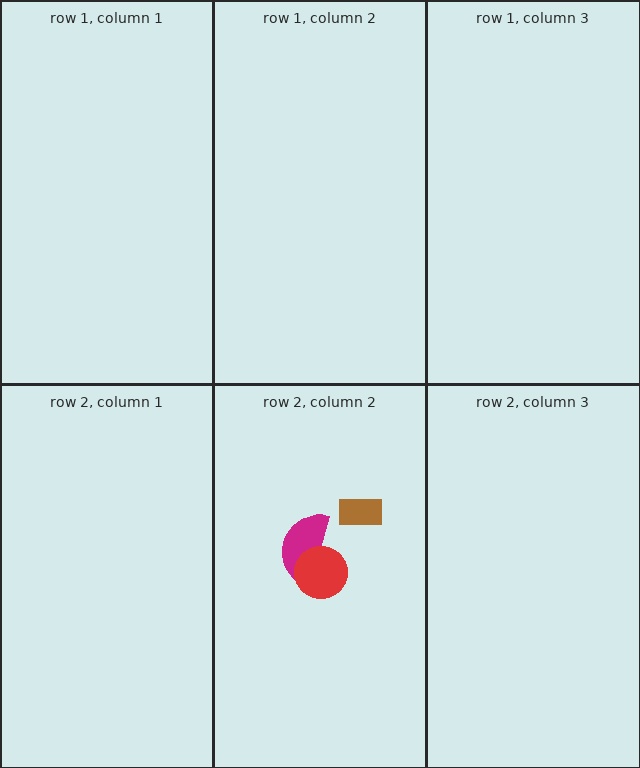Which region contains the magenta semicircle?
The row 2, column 2 region.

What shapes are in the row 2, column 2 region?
The magenta semicircle, the brown rectangle, the red circle.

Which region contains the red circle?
The row 2, column 2 region.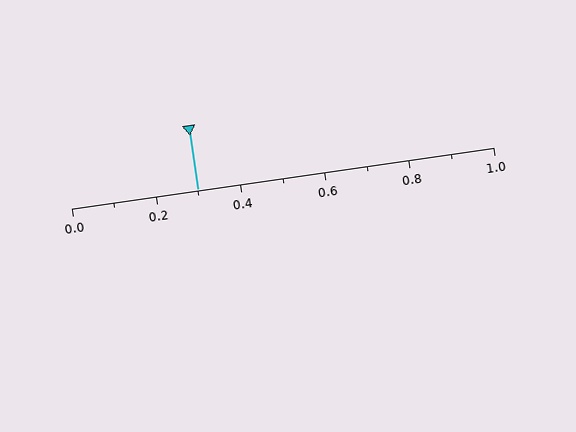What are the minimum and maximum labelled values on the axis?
The axis runs from 0.0 to 1.0.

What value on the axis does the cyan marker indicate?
The marker indicates approximately 0.3.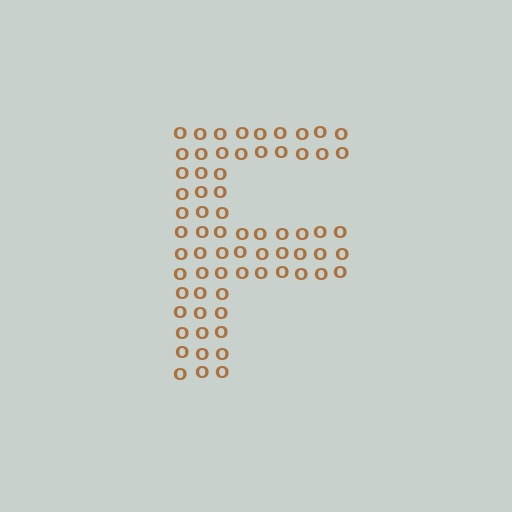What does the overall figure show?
The overall figure shows the letter F.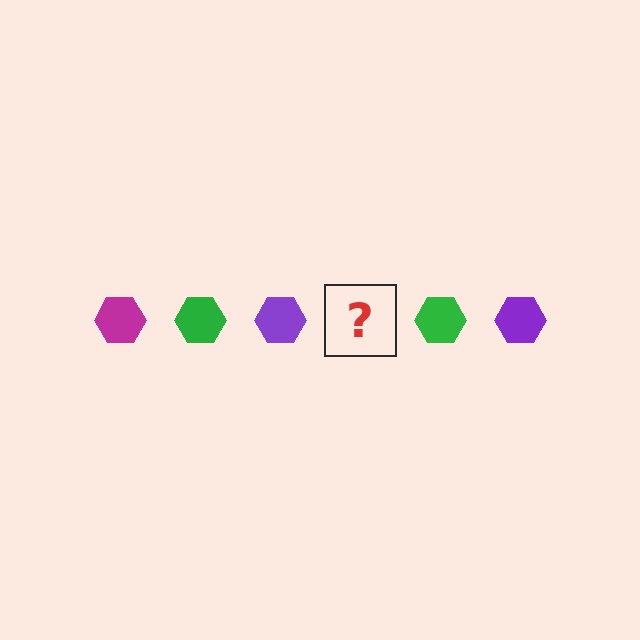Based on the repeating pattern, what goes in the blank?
The blank should be a magenta hexagon.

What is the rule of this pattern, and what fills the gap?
The rule is that the pattern cycles through magenta, green, purple hexagons. The gap should be filled with a magenta hexagon.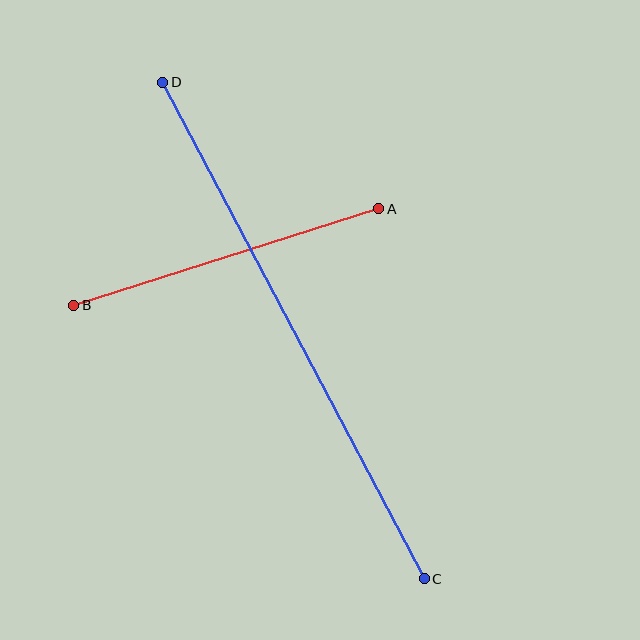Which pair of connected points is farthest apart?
Points C and D are farthest apart.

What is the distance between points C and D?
The distance is approximately 561 pixels.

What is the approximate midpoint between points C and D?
The midpoint is at approximately (294, 330) pixels.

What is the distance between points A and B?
The distance is approximately 320 pixels.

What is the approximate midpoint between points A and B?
The midpoint is at approximately (226, 257) pixels.